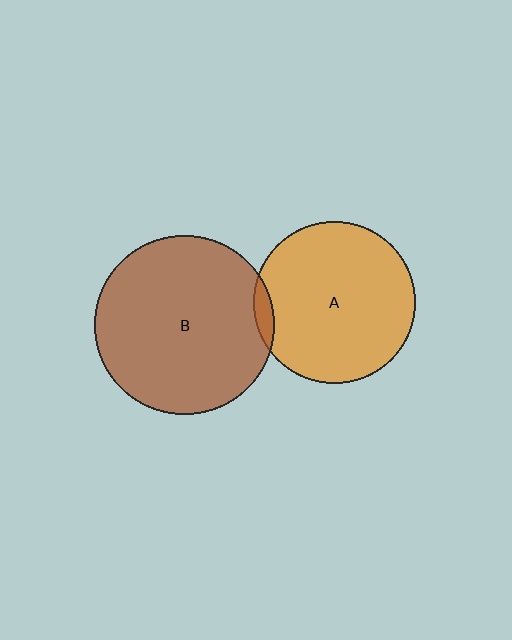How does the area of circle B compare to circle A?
Approximately 1.2 times.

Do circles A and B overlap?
Yes.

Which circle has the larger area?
Circle B (brown).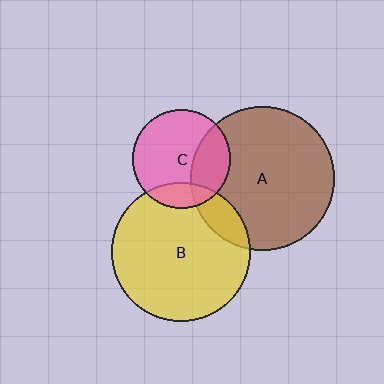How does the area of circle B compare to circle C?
Approximately 2.0 times.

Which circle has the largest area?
Circle A (brown).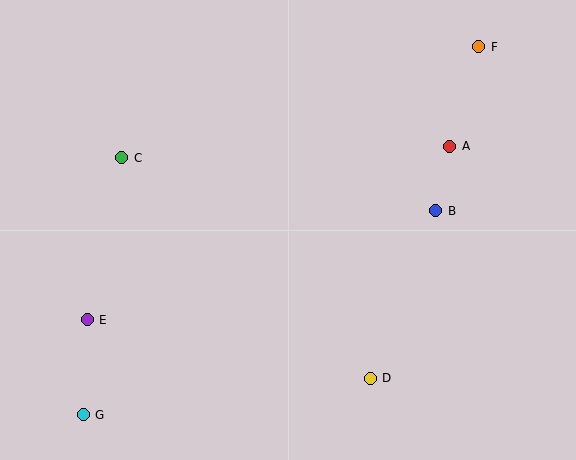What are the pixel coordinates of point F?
Point F is at (479, 47).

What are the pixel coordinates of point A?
Point A is at (450, 146).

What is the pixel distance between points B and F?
The distance between B and F is 169 pixels.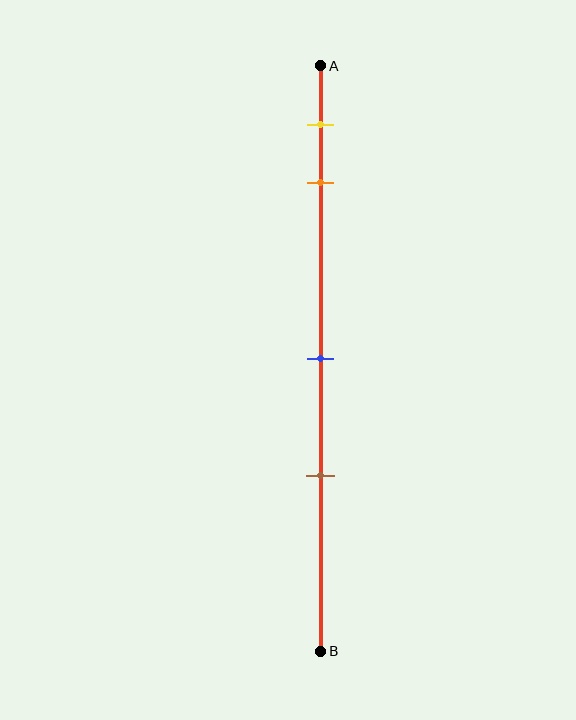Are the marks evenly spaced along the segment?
No, the marks are not evenly spaced.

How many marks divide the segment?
There are 4 marks dividing the segment.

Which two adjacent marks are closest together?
The yellow and orange marks are the closest adjacent pair.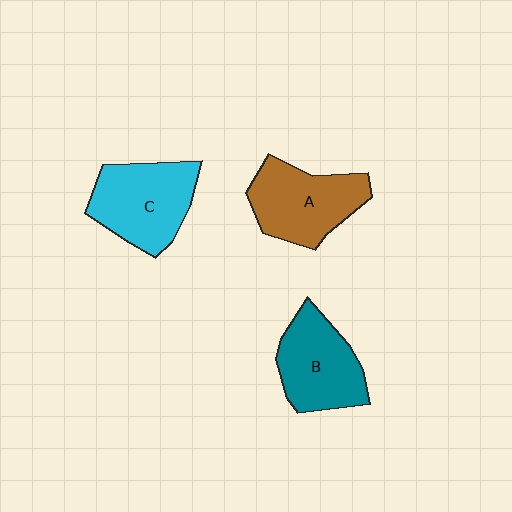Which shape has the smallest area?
Shape B (teal).